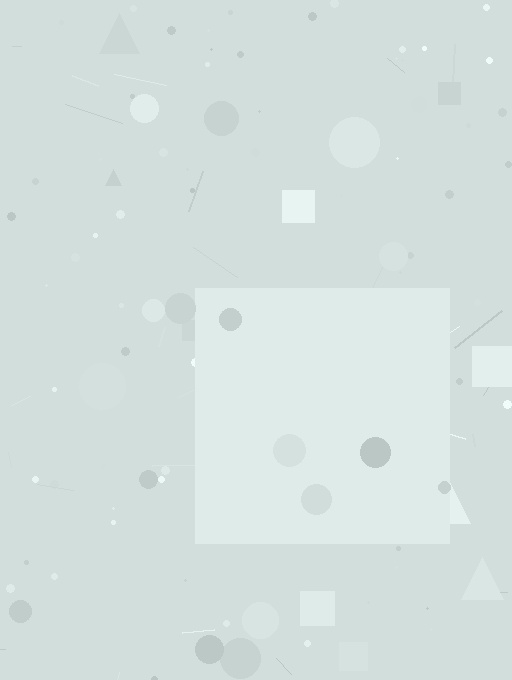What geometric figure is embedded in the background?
A square is embedded in the background.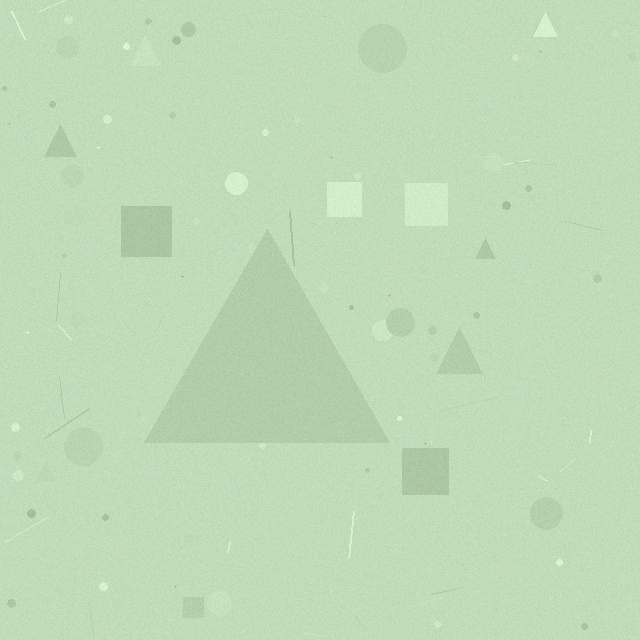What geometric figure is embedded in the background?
A triangle is embedded in the background.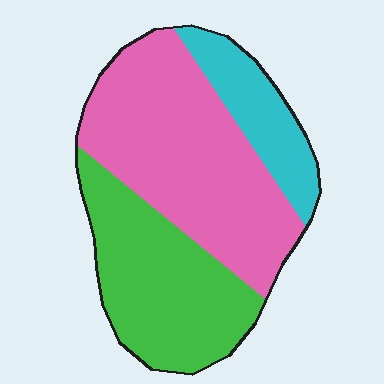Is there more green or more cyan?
Green.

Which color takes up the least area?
Cyan, at roughly 15%.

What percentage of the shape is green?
Green takes up about one third (1/3) of the shape.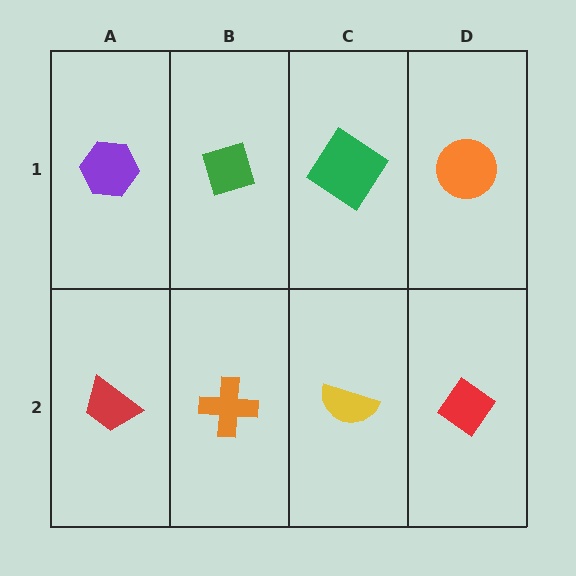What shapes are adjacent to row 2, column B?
A green diamond (row 1, column B), a red trapezoid (row 2, column A), a yellow semicircle (row 2, column C).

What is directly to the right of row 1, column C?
An orange circle.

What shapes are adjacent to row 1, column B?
An orange cross (row 2, column B), a purple hexagon (row 1, column A), a green diamond (row 1, column C).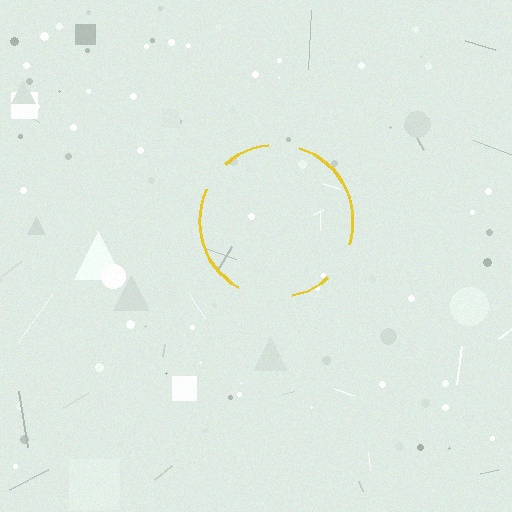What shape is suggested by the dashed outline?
The dashed outline suggests a circle.